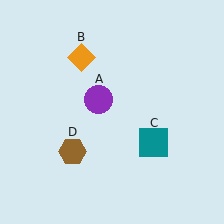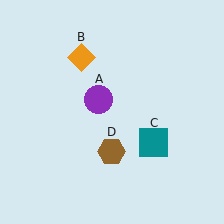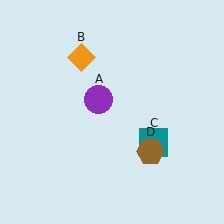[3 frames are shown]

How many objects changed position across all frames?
1 object changed position: brown hexagon (object D).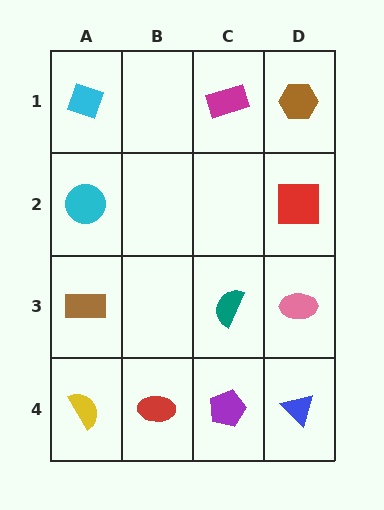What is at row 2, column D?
A red square.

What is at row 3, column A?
A brown rectangle.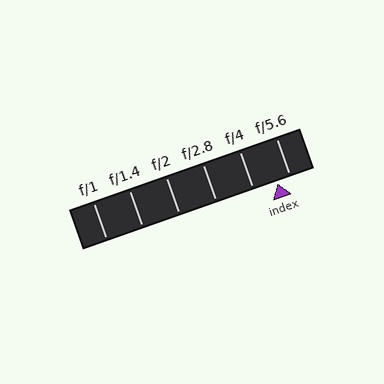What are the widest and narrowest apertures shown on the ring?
The widest aperture shown is f/1 and the narrowest is f/5.6.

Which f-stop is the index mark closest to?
The index mark is closest to f/5.6.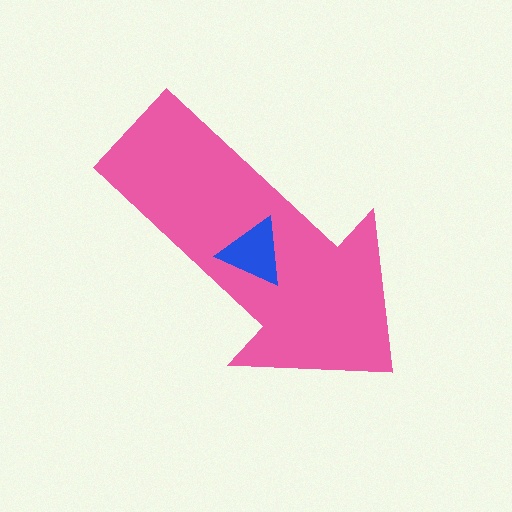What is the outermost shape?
The pink arrow.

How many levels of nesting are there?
2.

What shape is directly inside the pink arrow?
The blue triangle.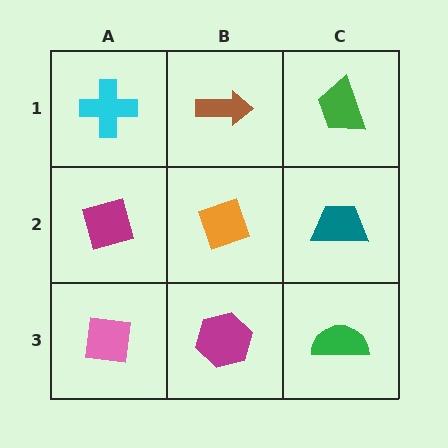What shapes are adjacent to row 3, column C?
A teal trapezoid (row 2, column C), a magenta hexagon (row 3, column B).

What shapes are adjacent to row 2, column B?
A brown arrow (row 1, column B), a magenta hexagon (row 3, column B), a magenta square (row 2, column A), a teal trapezoid (row 2, column C).